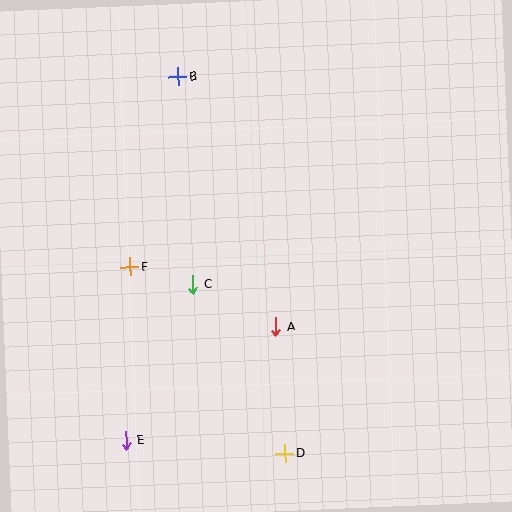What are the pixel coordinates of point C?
Point C is at (193, 284).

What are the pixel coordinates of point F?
Point F is at (130, 267).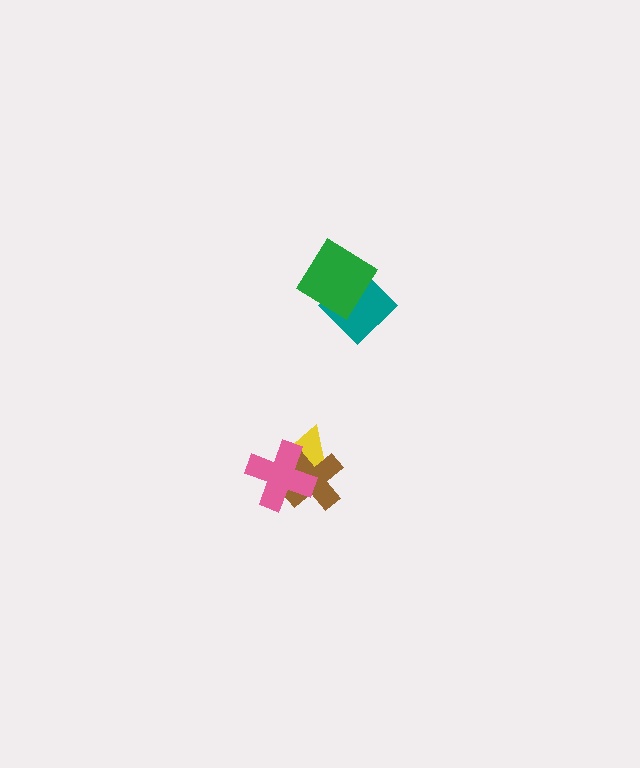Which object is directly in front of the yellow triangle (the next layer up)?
The brown cross is directly in front of the yellow triangle.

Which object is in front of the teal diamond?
The green diamond is in front of the teal diamond.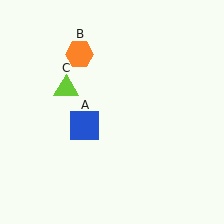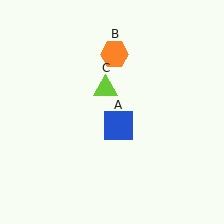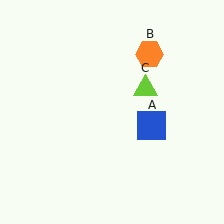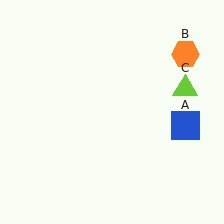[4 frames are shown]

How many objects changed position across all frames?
3 objects changed position: blue square (object A), orange hexagon (object B), lime triangle (object C).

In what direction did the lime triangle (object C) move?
The lime triangle (object C) moved right.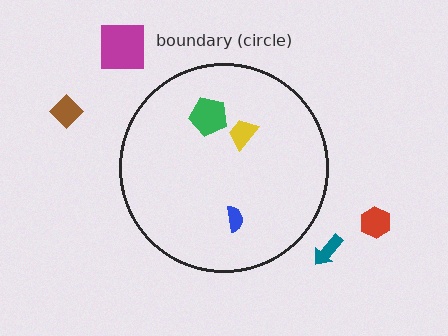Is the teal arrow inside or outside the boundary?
Outside.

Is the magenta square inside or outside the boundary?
Outside.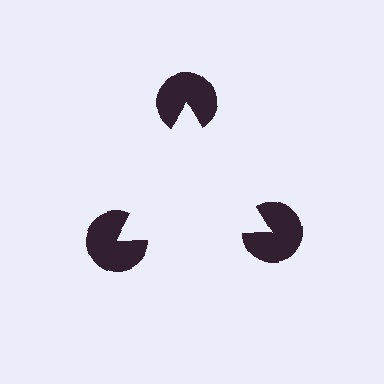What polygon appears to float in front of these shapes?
An illusory triangle — its edges are inferred from the aligned wedge cuts in the pac-man discs, not physically drawn.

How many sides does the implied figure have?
3 sides.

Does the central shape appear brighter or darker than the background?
It typically appears slightly brighter than the background, even though no actual brightness change is drawn.